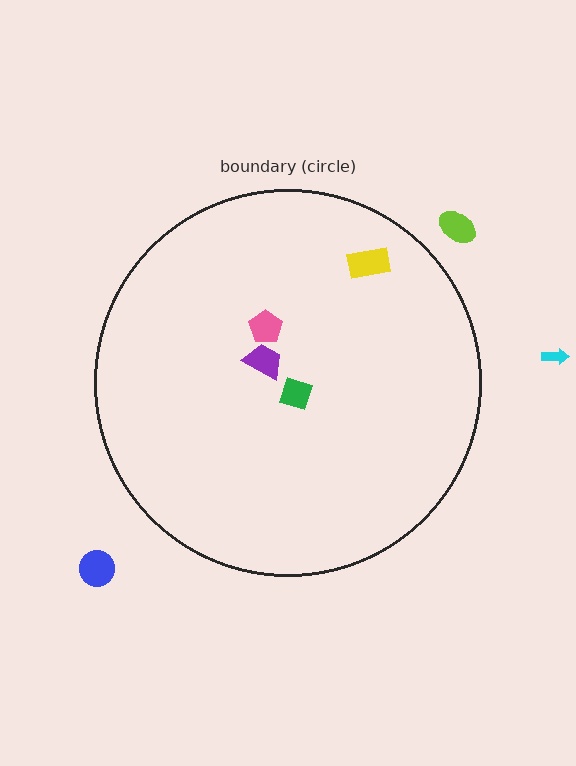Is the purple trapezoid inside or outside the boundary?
Inside.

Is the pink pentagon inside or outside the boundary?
Inside.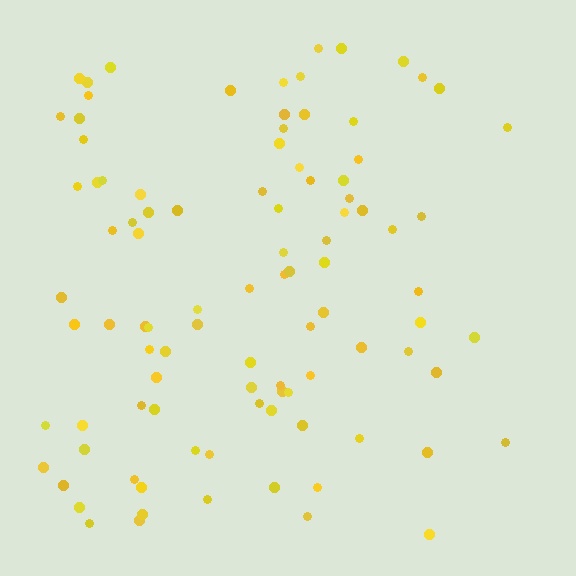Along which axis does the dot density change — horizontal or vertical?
Horizontal.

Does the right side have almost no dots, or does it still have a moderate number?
Still a moderate number, just noticeably fewer than the left.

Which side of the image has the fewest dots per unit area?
The right.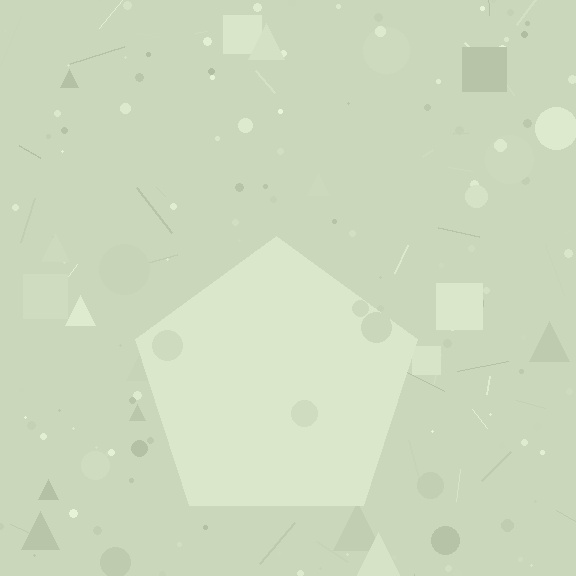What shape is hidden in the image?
A pentagon is hidden in the image.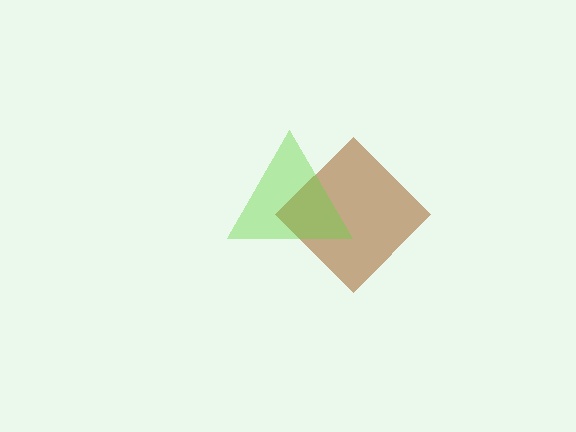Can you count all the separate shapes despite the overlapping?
Yes, there are 2 separate shapes.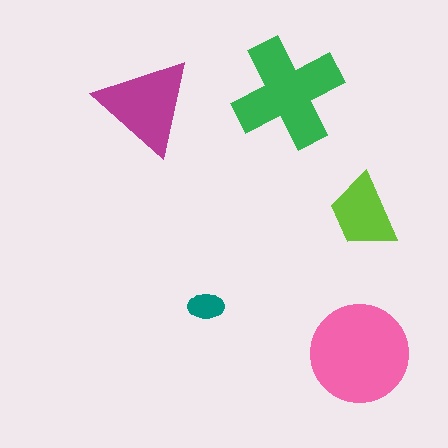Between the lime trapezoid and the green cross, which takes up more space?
The green cross.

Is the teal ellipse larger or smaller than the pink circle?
Smaller.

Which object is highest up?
The green cross is topmost.